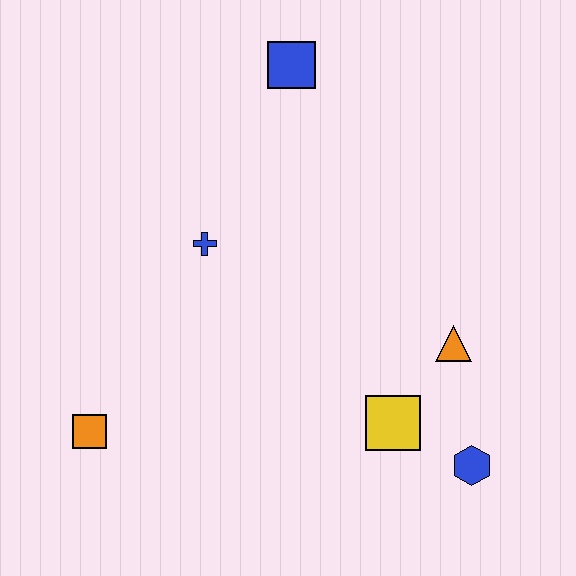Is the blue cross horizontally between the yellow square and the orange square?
Yes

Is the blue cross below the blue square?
Yes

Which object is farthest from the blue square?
The blue hexagon is farthest from the blue square.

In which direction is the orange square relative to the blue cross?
The orange square is below the blue cross.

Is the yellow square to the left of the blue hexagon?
Yes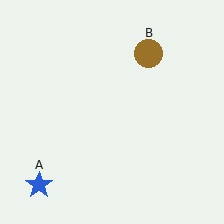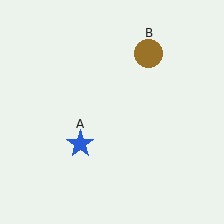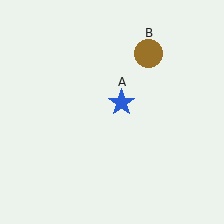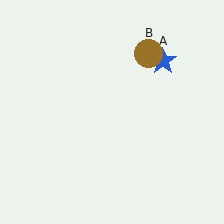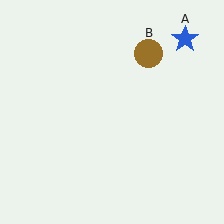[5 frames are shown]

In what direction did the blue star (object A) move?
The blue star (object A) moved up and to the right.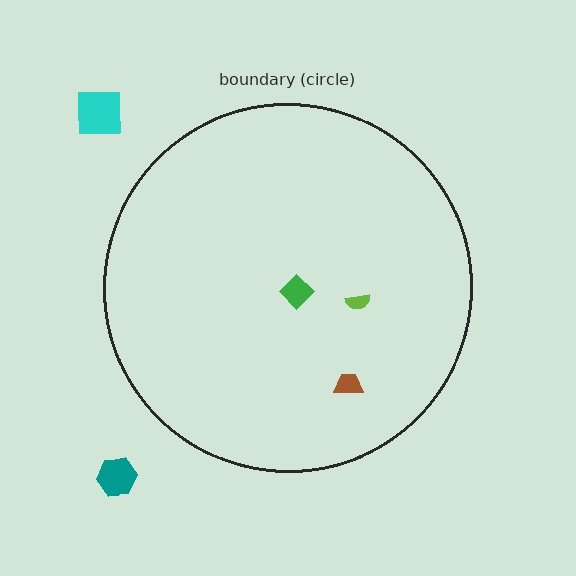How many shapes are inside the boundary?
3 inside, 2 outside.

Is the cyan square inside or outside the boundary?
Outside.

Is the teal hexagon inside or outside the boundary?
Outside.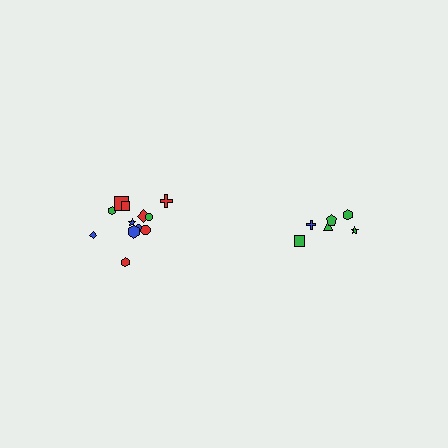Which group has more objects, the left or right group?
The left group.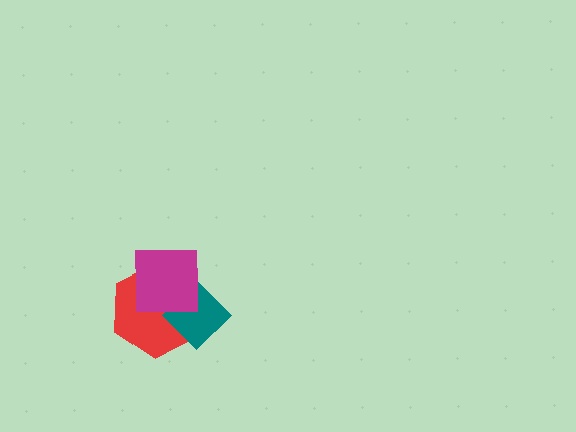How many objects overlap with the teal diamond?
2 objects overlap with the teal diamond.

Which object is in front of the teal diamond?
The magenta square is in front of the teal diamond.